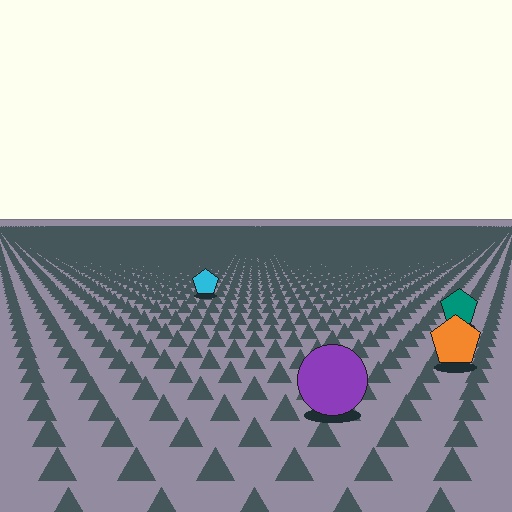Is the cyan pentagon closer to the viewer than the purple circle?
No. The purple circle is closer — you can tell from the texture gradient: the ground texture is coarser near it.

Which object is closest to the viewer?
The purple circle is closest. The texture marks near it are larger and more spread out.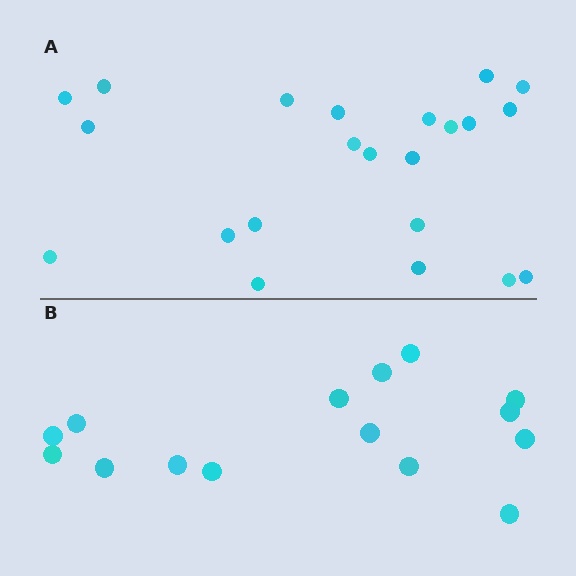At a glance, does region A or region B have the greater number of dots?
Region A (the top region) has more dots.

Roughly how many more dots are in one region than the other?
Region A has roughly 8 or so more dots than region B.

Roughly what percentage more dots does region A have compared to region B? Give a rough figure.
About 45% more.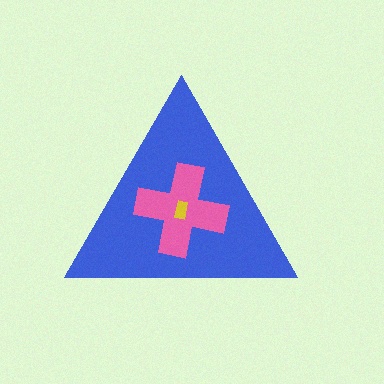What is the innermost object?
The yellow rectangle.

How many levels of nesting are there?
3.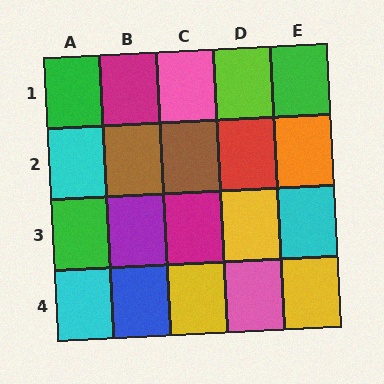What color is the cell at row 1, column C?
Pink.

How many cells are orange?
1 cell is orange.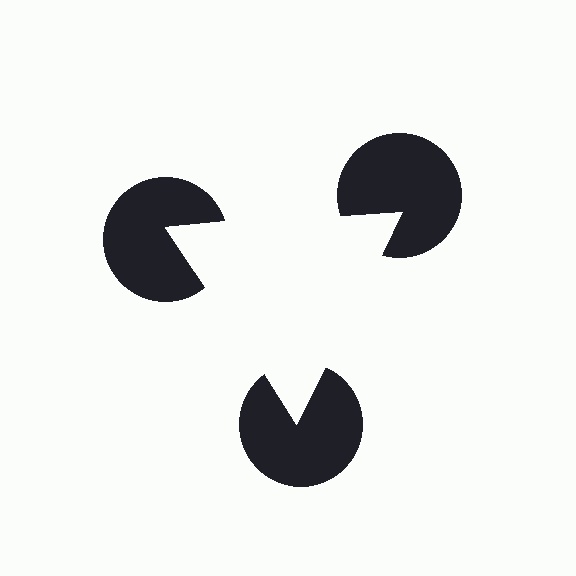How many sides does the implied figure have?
3 sides.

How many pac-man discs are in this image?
There are 3 — one at each vertex of the illusory triangle.